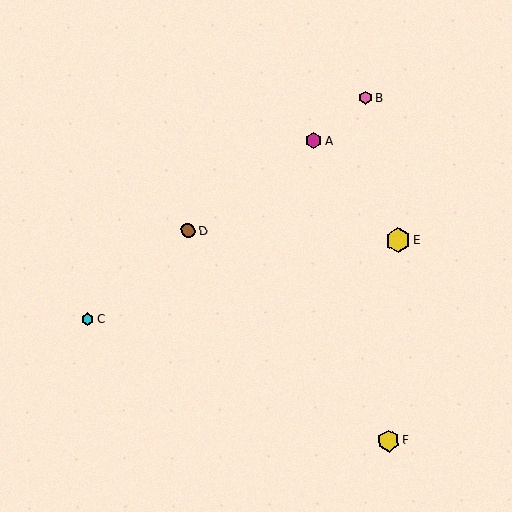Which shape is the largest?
The yellow hexagon (labeled E) is the largest.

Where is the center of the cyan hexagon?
The center of the cyan hexagon is at (88, 319).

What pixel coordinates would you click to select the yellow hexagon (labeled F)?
Click at (389, 441) to select the yellow hexagon F.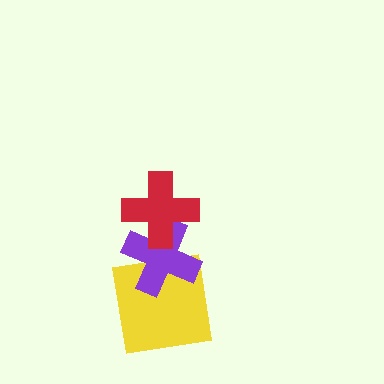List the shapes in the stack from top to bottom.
From top to bottom: the red cross, the purple cross, the yellow square.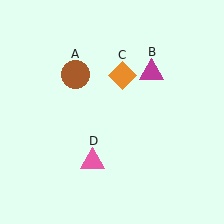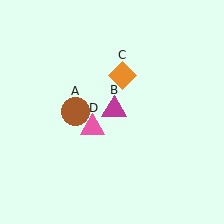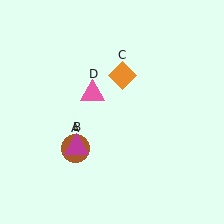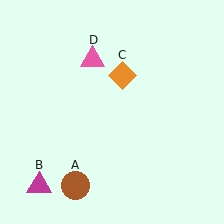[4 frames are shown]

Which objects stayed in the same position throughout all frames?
Orange diamond (object C) remained stationary.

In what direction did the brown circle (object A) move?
The brown circle (object A) moved down.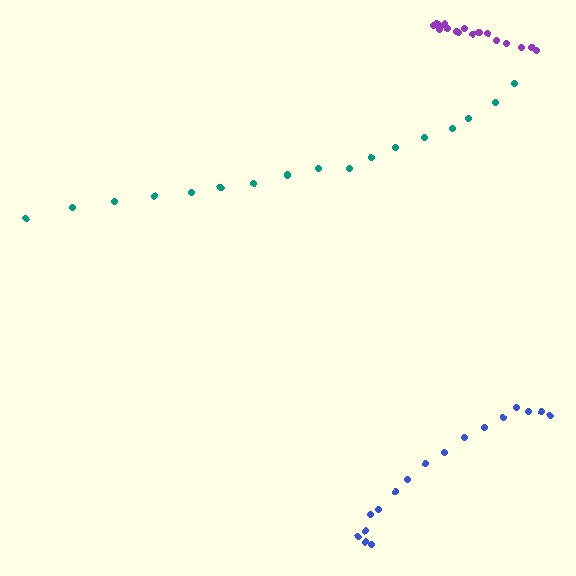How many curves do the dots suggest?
There are 3 distinct paths.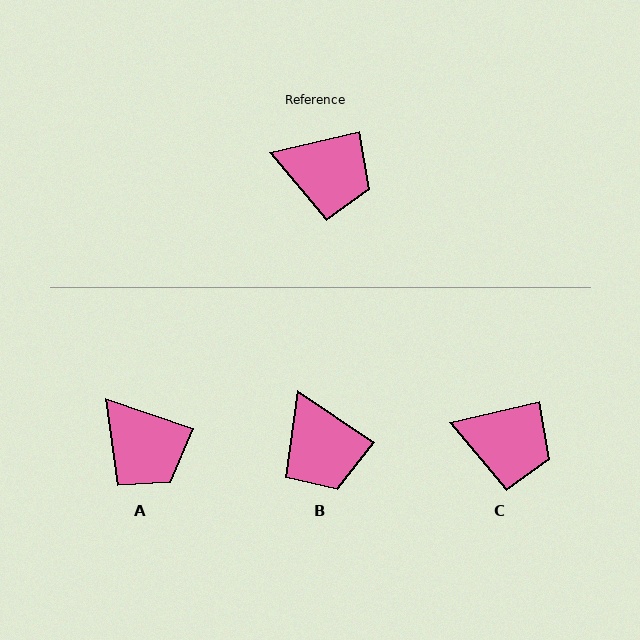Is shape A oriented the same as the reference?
No, it is off by about 32 degrees.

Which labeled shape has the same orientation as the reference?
C.